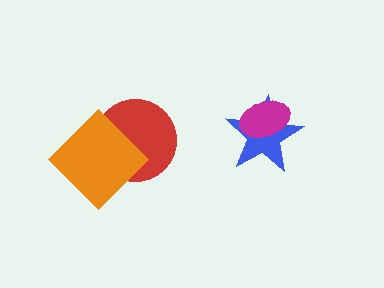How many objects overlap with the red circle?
1 object overlaps with the red circle.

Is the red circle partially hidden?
Yes, it is partially covered by another shape.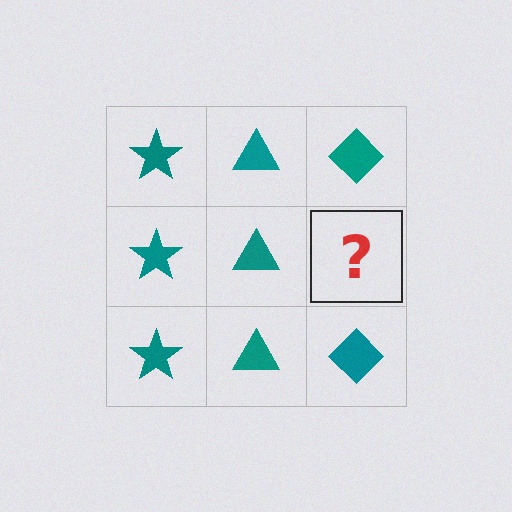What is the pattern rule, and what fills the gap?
The rule is that each column has a consistent shape. The gap should be filled with a teal diamond.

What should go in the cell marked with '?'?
The missing cell should contain a teal diamond.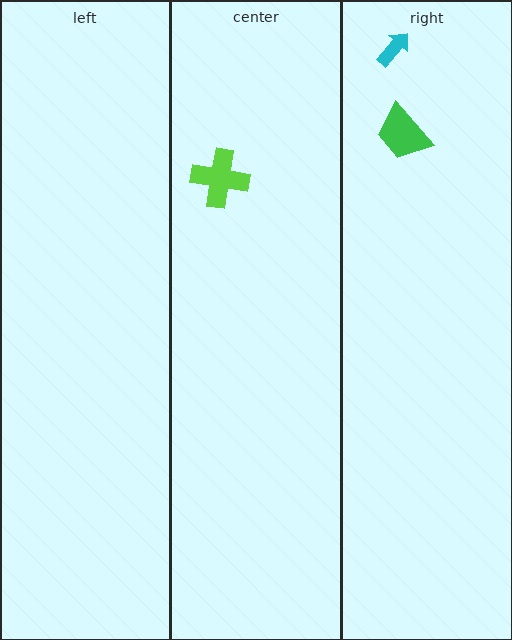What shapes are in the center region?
The lime cross.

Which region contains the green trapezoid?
The right region.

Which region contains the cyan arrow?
The right region.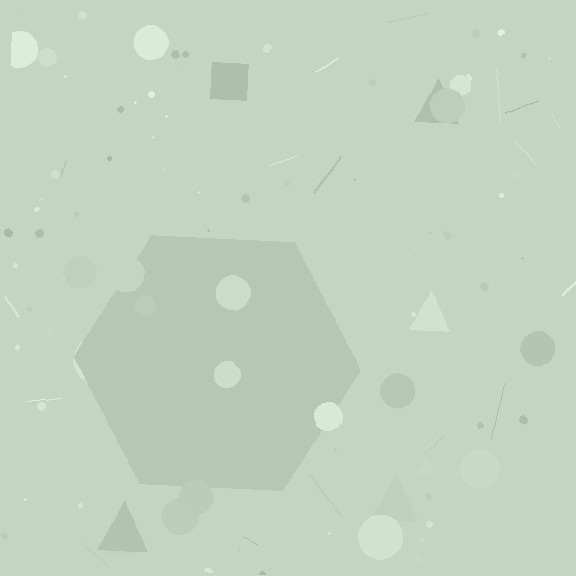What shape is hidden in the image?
A hexagon is hidden in the image.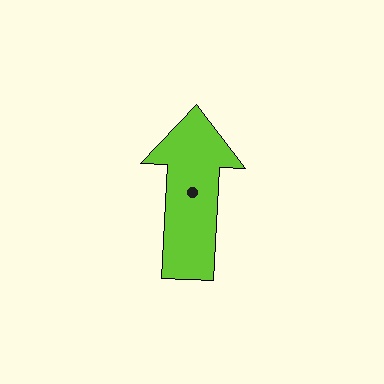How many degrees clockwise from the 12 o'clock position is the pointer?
Approximately 3 degrees.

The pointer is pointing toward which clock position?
Roughly 12 o'clock.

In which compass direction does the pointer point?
North.